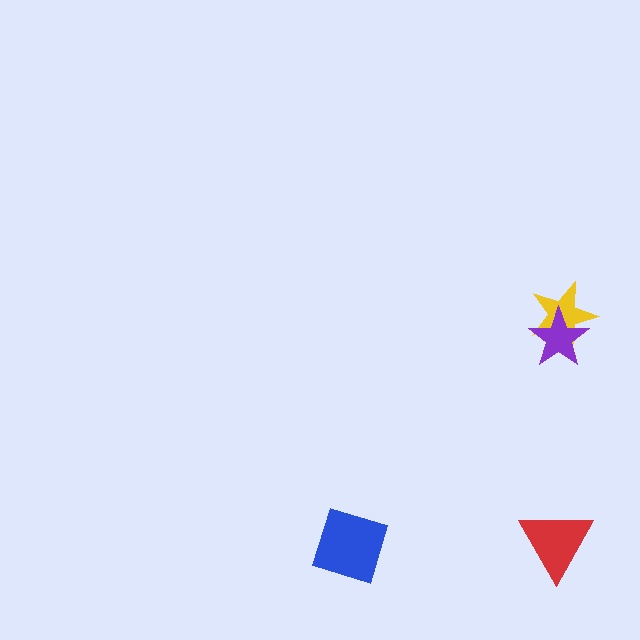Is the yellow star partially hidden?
Yes, it is partially covered by another shape.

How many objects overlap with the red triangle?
0 objects overlap with the red triangle.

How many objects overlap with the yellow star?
1 object overlaps with the yellow star.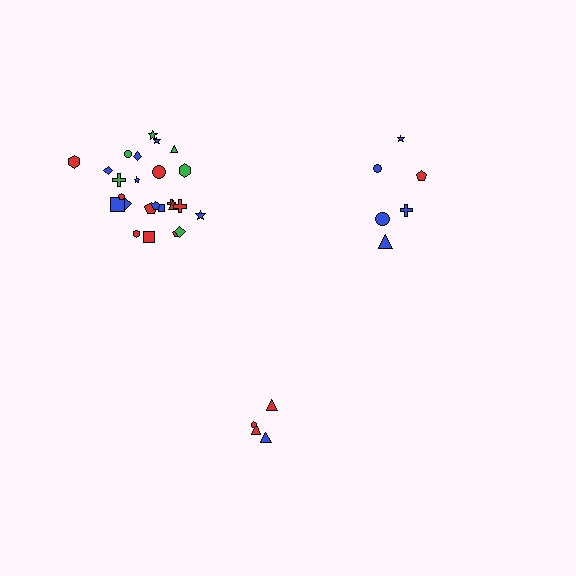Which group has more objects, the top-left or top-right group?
The top-left group.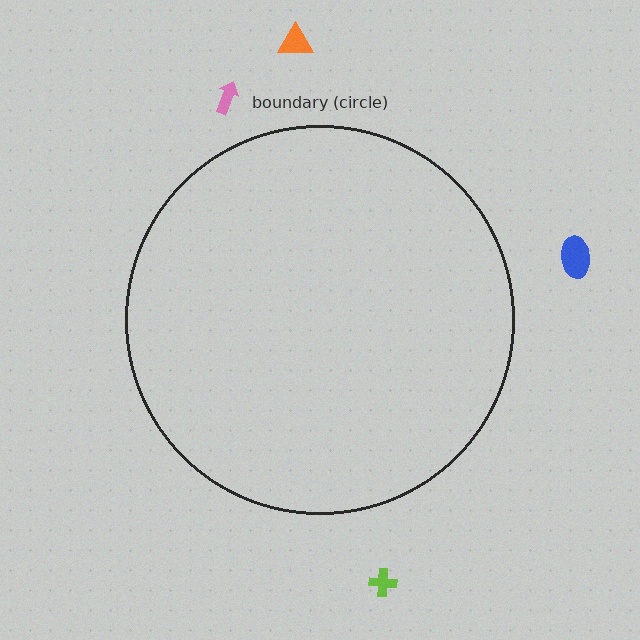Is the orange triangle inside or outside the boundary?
Outside.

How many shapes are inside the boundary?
0 inside, 4 outside.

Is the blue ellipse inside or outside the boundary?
Outside.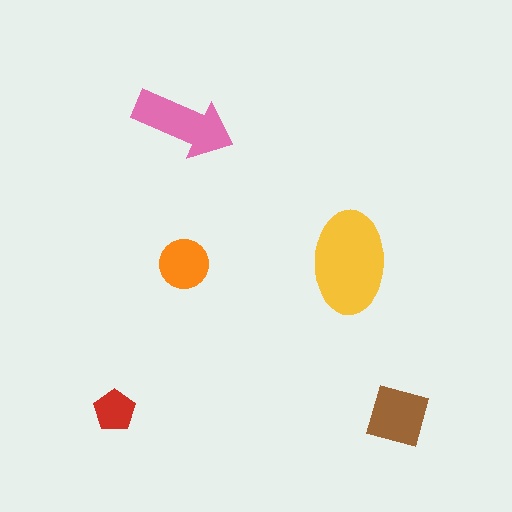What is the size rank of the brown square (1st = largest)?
3rd.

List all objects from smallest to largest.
The red pentagon, the orange circle, the brown square, the pink arrow, the yellow ellipse.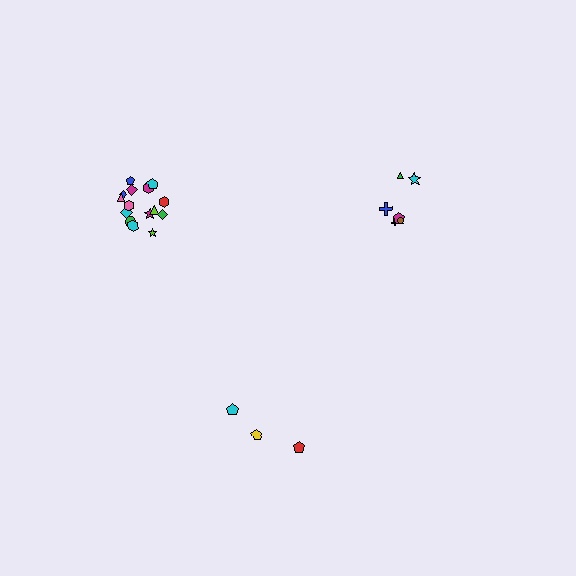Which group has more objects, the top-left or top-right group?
The top-left group.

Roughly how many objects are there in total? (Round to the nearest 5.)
Roughly 25 objects in total.